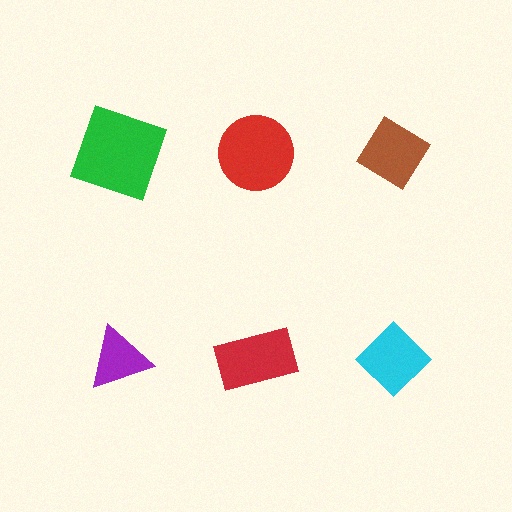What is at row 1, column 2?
A red circle.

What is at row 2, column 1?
A purple triangle.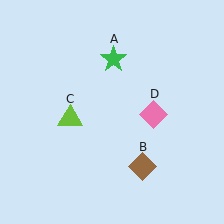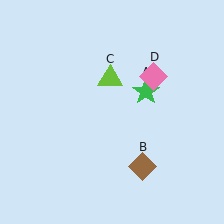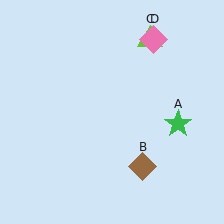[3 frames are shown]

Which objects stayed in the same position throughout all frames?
Brown diamond (object B) remained stationary.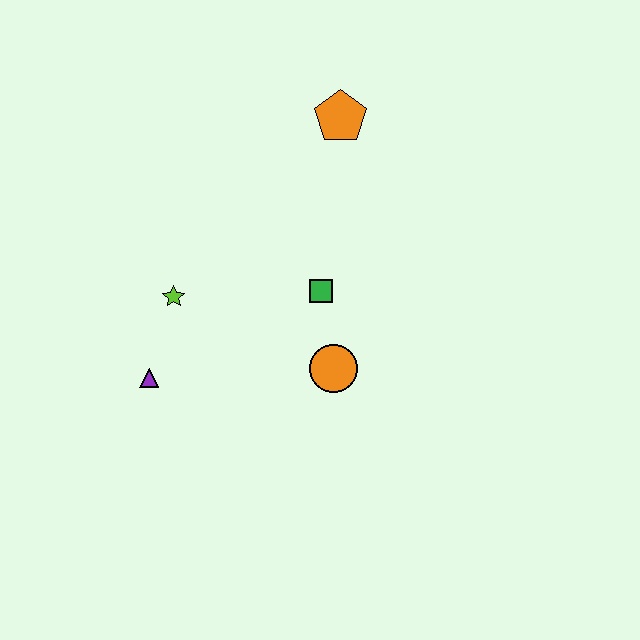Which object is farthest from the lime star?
The orange pentagon is farthest from the lime star.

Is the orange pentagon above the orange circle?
Yes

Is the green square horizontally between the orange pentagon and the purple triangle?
Yes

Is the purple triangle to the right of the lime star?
No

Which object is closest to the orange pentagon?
The green square is closest to the orange pentagon.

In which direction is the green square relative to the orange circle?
The green square is above the orange circle.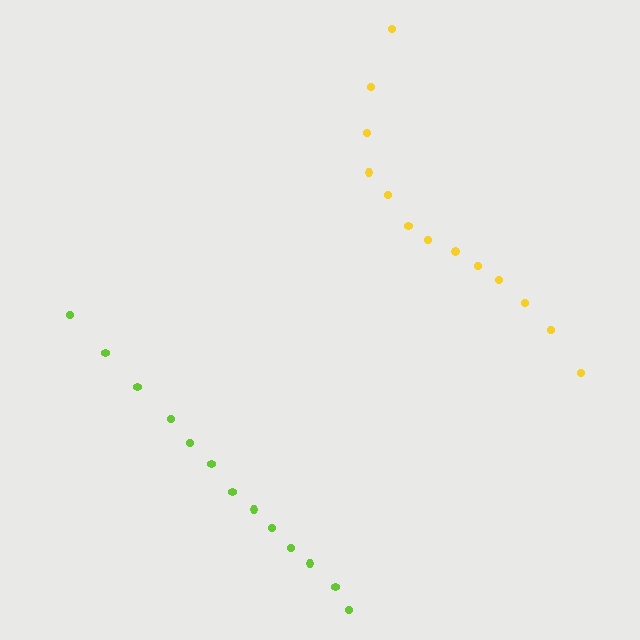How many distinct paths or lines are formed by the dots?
There are 2 distinct paths.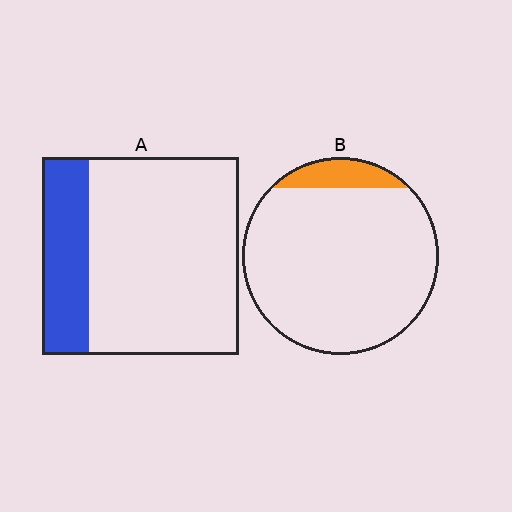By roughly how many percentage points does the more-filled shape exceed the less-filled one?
By roughly 15 percentage points (A over B).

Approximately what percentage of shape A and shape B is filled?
A is approximately 25% and B is approximately 10%.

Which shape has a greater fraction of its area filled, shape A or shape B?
Shape A.